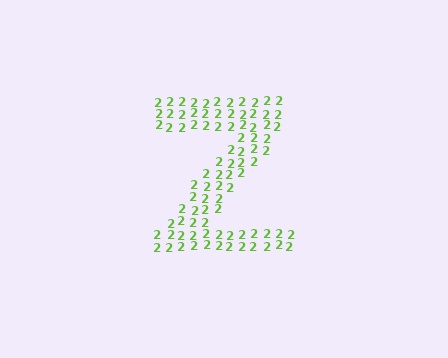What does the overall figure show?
The overall figure shows the letter Z.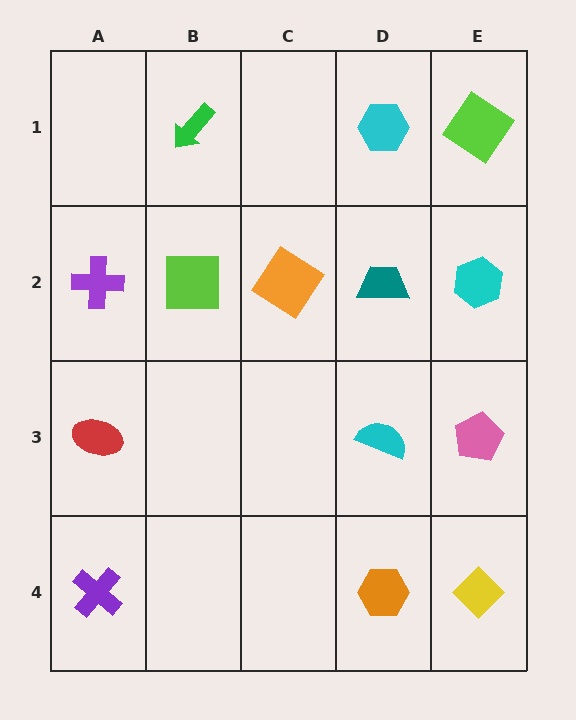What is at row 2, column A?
A purple cross.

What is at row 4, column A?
A purple cross.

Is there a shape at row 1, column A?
No, that cell is empty.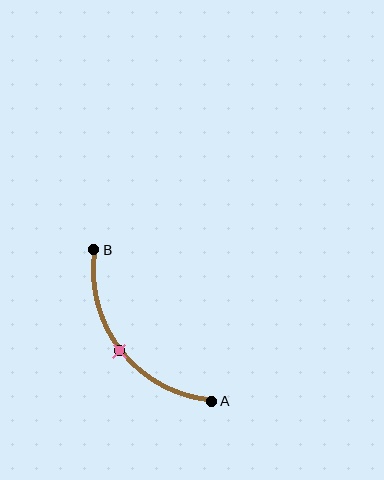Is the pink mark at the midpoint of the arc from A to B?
Yes. The pink mark lies on the arc at equal arc-length from both A and B — it is the arc midpoint.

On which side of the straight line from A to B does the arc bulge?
The arc bulges below and to the left of the straight line connecting A and B.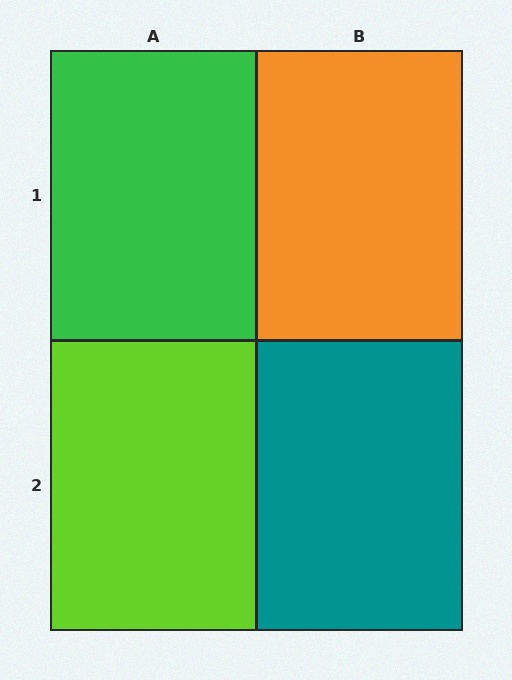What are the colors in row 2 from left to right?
Lime, teal.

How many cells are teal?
1 cell is teal.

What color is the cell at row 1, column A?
Green.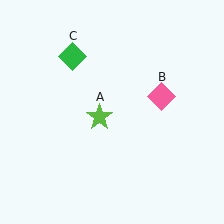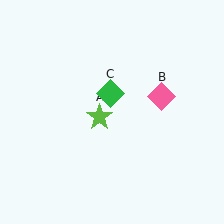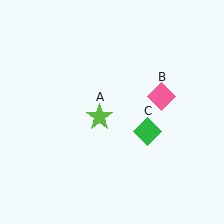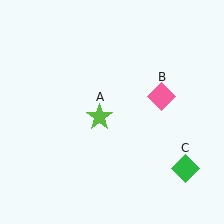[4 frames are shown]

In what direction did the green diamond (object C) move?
The green diamond (object C) moved down and to the right.